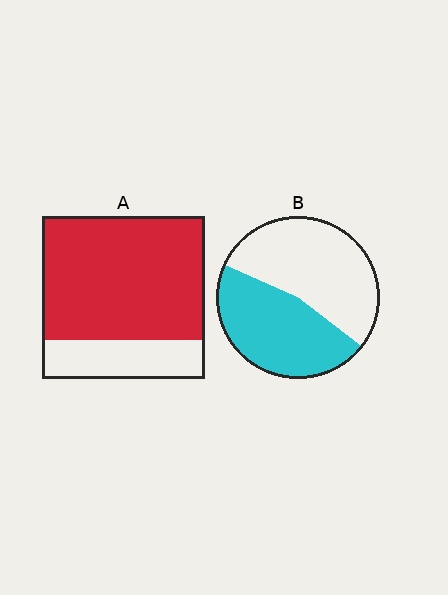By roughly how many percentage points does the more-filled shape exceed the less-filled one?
By roughly 30 percentage points (A over B).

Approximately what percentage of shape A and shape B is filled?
A is approximately 75% and B is approximately 45%.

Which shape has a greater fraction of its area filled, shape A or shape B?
Shape A.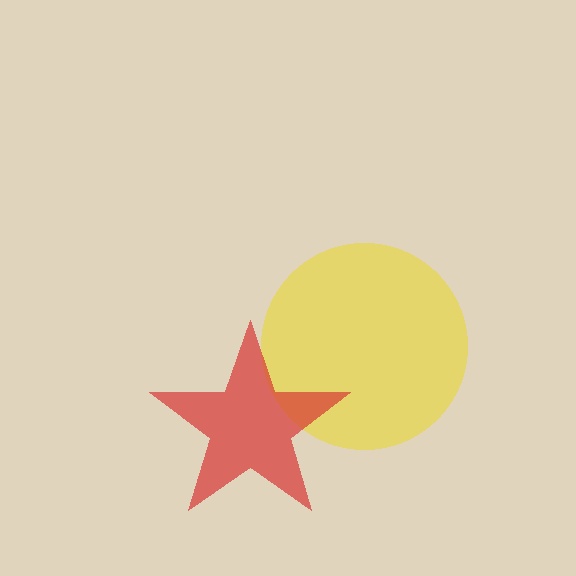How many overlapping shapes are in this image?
There are 2 overlapping shapes in the image.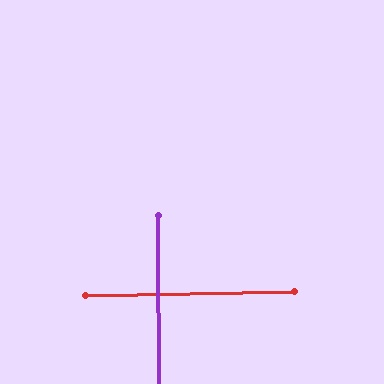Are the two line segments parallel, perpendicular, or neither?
Perpendicular — they meet at approximately 89°.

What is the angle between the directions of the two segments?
Approximately 89 degrees.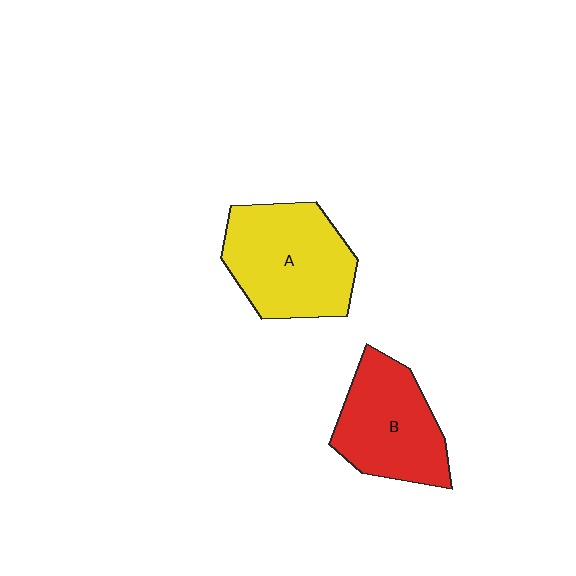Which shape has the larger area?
Shape A (yellow).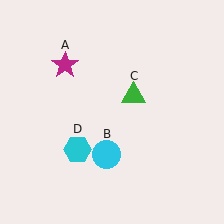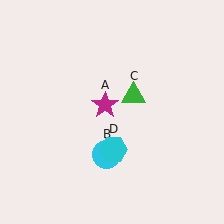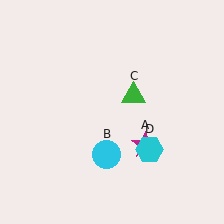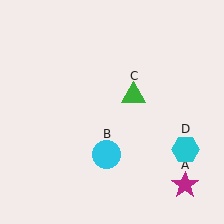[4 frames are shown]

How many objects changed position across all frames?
2 objects changed position: magenta star (object A), cyan hexagon (object D).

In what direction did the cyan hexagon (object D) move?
The cyan hexagon (object D) moved right.